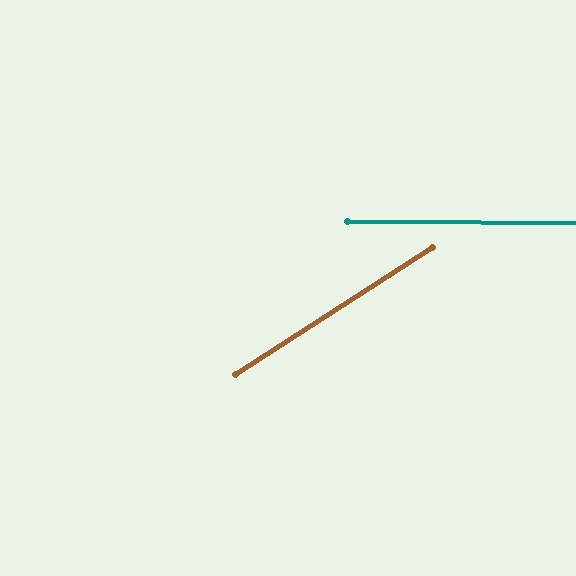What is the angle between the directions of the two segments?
Approximately 33 degrees.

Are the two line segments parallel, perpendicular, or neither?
Neither parallel nor perpendicular — they differ by about 33°.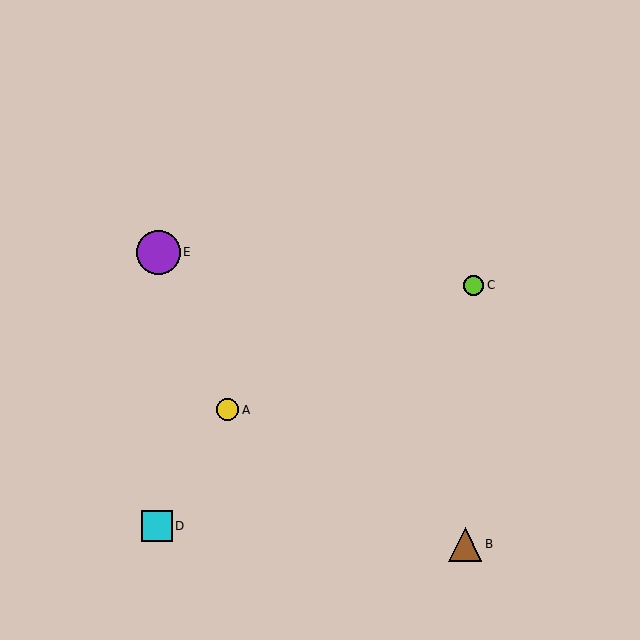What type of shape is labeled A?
Shape A is a yellow circle.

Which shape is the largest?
The purple circle (labeled E) is the largest.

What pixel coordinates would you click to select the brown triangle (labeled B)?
Click at (465, 544) to select the brown triangle B.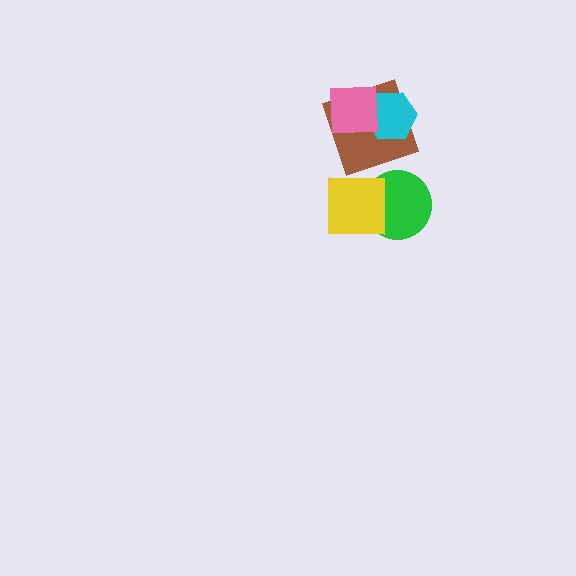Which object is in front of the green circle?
The yellow square is in front of the green circle.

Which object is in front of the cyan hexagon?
The pink square is in front of the cyan hexagon.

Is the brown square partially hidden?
Yes, it is partially covered by another shape.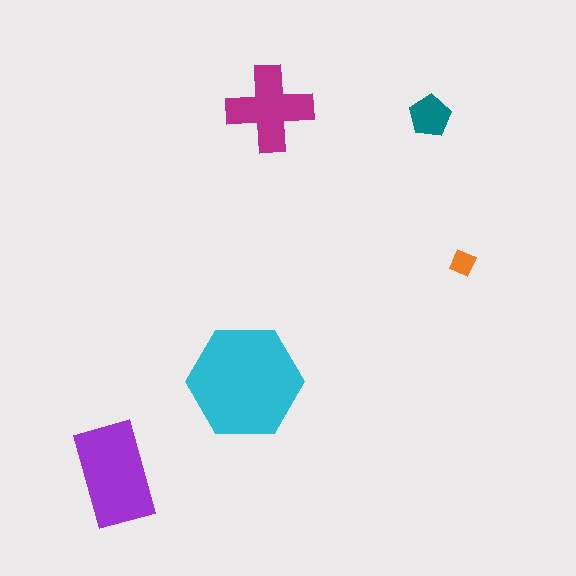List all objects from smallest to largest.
The orange diamond, the teal pentagon, the magenta cross, the purple rectangle, the cyan hexagon.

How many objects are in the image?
There are 5 objects in the image.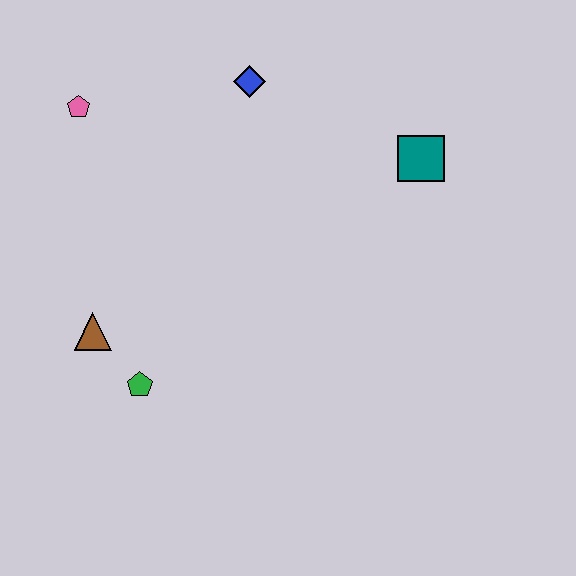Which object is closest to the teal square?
The blue diamond is closest to the teal square.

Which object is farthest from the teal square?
The brown triangle is farthest from the teal square.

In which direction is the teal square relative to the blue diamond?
The teal square is to the right of the blue diamond.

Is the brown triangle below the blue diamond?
Yes